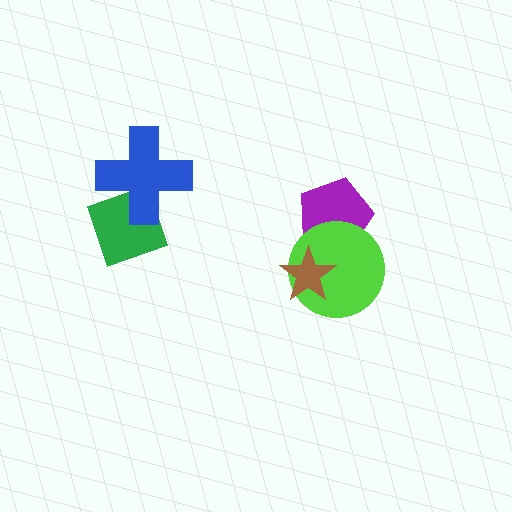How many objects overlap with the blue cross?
1 object overlaps with the blue cross.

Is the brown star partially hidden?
No, no other shape covers it.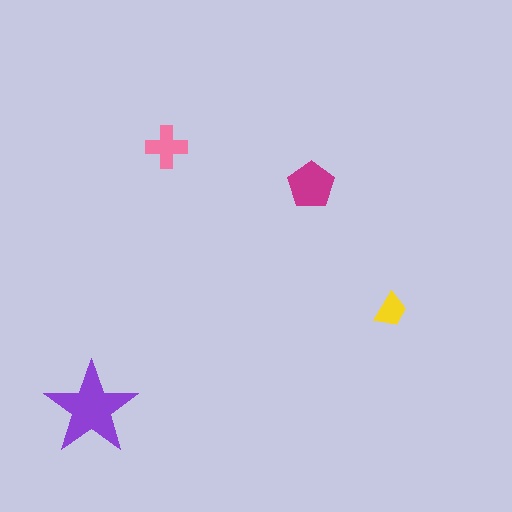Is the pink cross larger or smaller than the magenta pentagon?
Smaller.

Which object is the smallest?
The yellow trapezoid.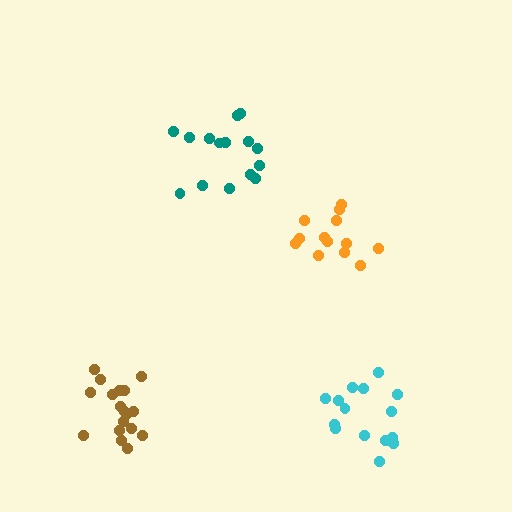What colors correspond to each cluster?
The clusters are colored: orange, brown, cyan, teal.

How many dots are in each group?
Group 1: 13 dots, Group 2: 18 dots, Group 3: 15 dots, Group 4: 15 dots (61 total).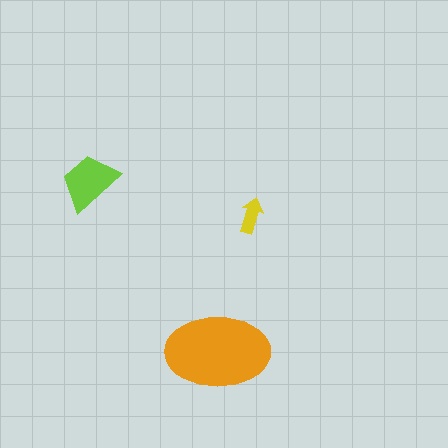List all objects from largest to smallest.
The orange ellipse, the lime trapezoid, the yellow arrow.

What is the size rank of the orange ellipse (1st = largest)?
1st.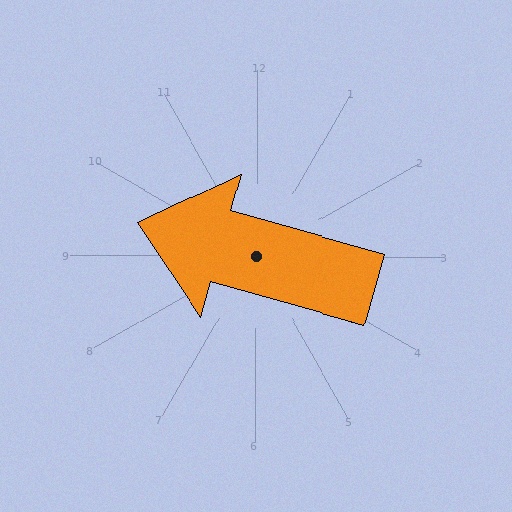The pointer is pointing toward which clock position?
Roughly 10 o'clock.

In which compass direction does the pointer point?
West.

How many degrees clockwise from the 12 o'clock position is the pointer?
Approximately 285 degrees.